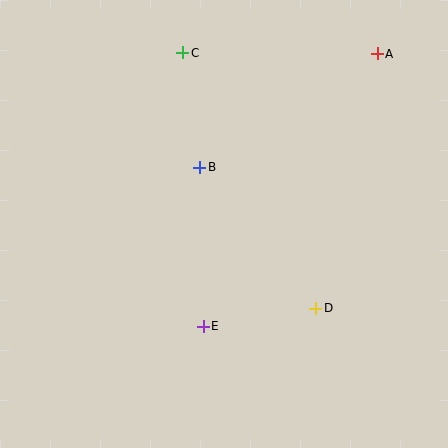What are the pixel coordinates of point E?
Point E is at (203, 326).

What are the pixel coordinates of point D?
Point D is at (316, 308).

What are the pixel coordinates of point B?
Point B is at (200, 167).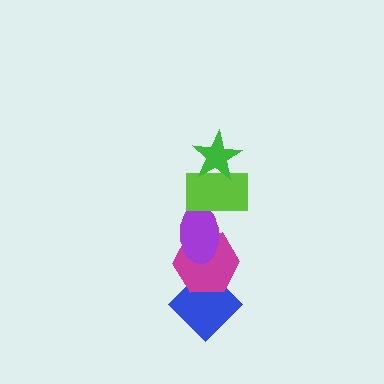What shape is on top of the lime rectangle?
The green star is on top of the lime rectangle.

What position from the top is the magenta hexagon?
The magenta hexagon is 4th from the top.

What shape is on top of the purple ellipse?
The lime rectangle is on top of the purple ellipse.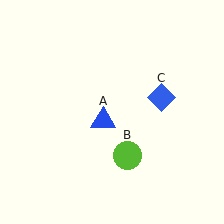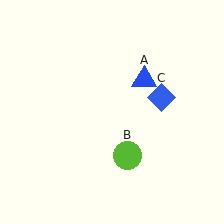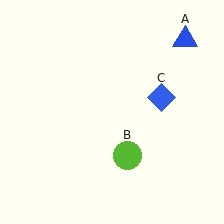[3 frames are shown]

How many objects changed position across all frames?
1 object changed position: blue triangle (object A).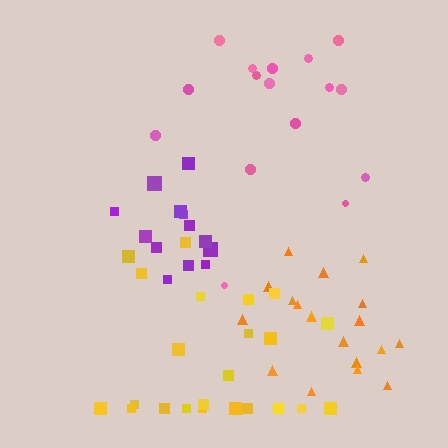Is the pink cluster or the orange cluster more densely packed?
Orange.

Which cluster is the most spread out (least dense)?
Pink.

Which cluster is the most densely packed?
Purple.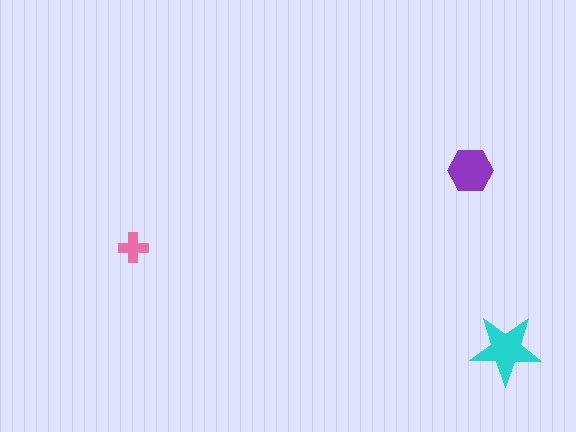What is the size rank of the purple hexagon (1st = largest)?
2nd.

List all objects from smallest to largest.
The pink cross, the purple hexagon, the cyan star.